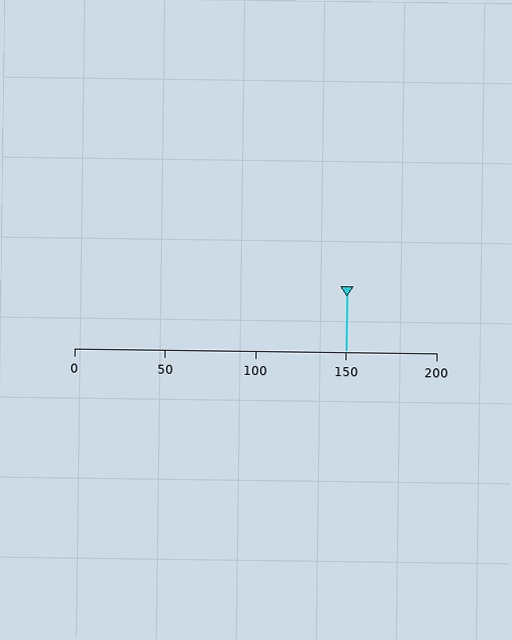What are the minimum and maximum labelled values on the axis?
The axis runs from 0 to 200.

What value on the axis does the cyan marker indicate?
The marker indicates approximately 150.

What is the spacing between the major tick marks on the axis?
The major ticks are spaced 50 apart.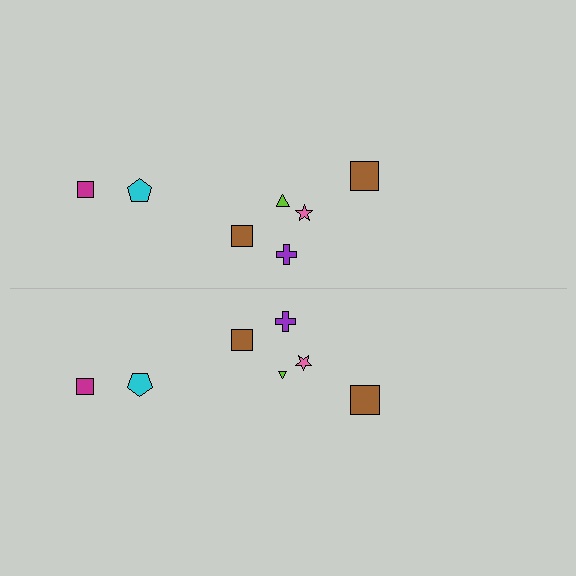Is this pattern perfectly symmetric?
No, the pattern is not perfectly symmetric. The lime triangle on the bottom side has a different size than its mirror counterpart.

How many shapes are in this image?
There are 14 shapes in this image.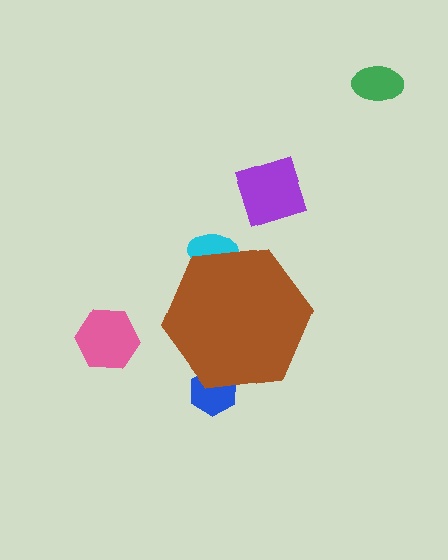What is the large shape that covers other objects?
A brown hexagon.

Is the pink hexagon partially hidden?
No, the pink hexagon is fully visible.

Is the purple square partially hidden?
No, the purple square is fully visible.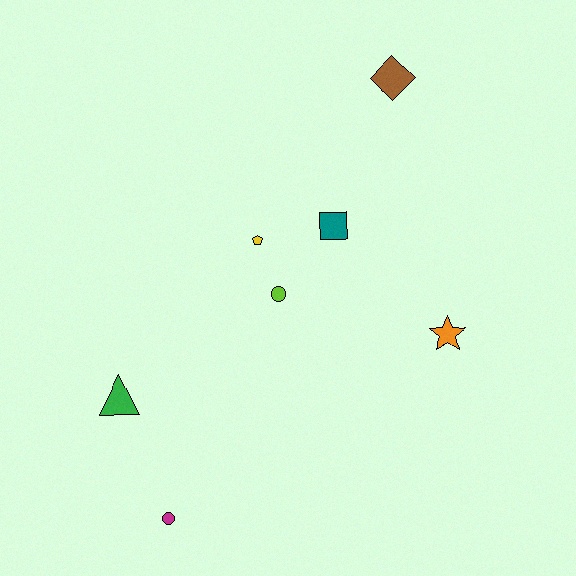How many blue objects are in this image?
There are no blue objects.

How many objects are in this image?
There are 7 objects.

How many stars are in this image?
There is 1 star.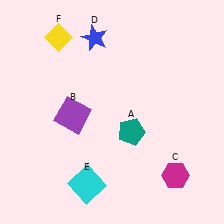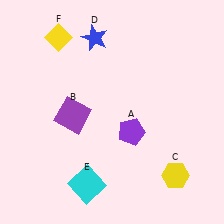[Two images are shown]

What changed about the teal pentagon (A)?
In Image 1, A is teal. In Image 2, it changed to purple.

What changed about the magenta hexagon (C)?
In Image 1, C is magenta. In Image 2, it changed to yellow.